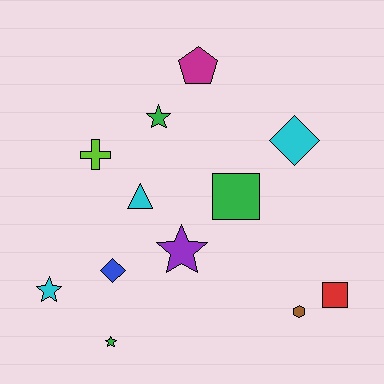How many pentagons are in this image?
There is 1 pentagon.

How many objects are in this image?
There are 12 objects.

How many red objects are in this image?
There is 1 red object.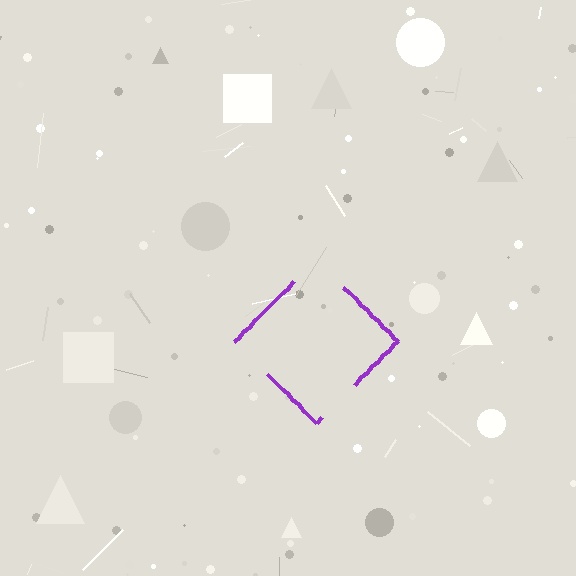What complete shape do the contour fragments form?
The contour fragments form a diamond.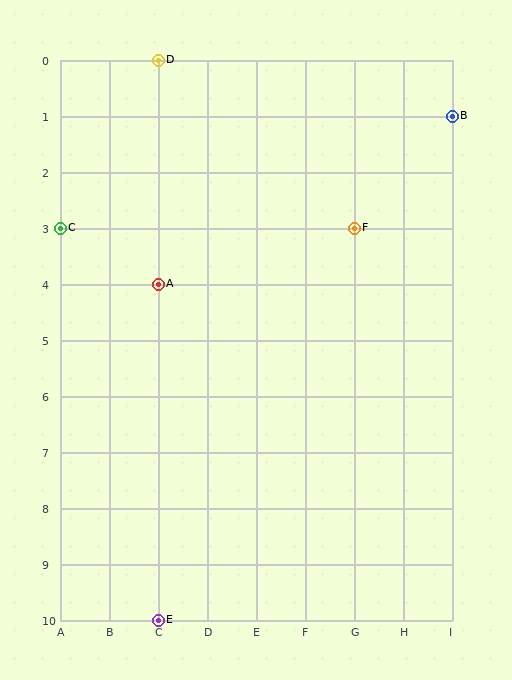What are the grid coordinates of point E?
Point E is at grid coordinates (C, 10).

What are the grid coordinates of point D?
Point D is at grid coordinates (C, 0).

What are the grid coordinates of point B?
Point B is at grid coordinates (I, 1).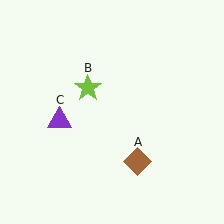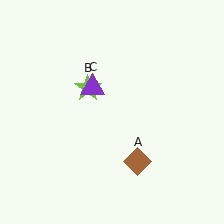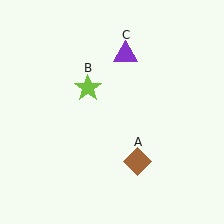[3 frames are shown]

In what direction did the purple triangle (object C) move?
The purple triangle (object C) moved up and to the right.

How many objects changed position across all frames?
1 object changed position: purple triangle (object C).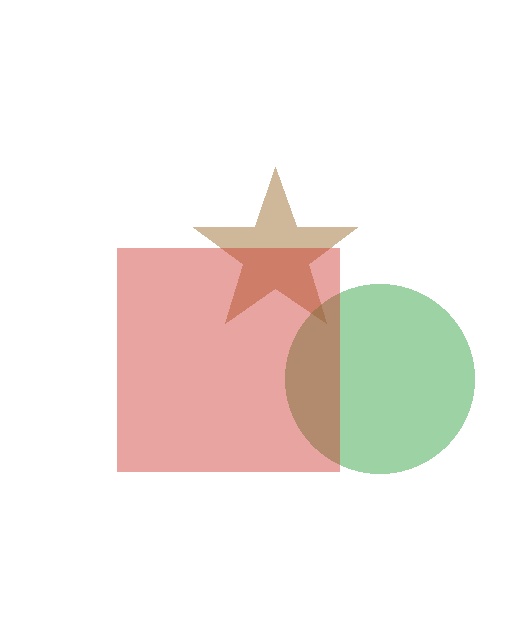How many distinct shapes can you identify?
There are 3 distinct shapes: a brown star, a green circle, a red square.